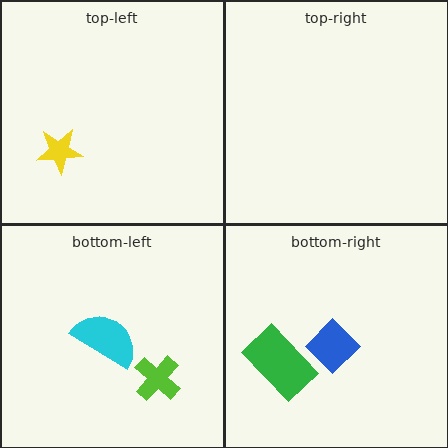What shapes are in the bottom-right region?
The green rectangle, the blue diamond.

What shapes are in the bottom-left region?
The cyan semicircle, the lime cross.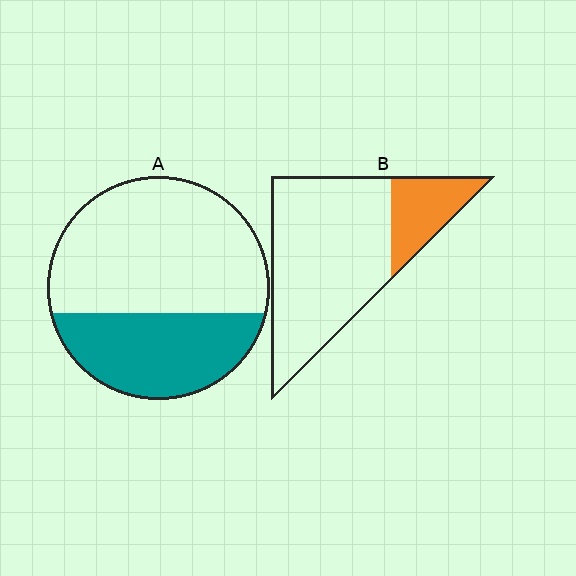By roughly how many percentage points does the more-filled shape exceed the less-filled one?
By roughly 15 percentage points (A over B).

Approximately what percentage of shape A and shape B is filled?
A is approximately 35% and B is approximately 20%.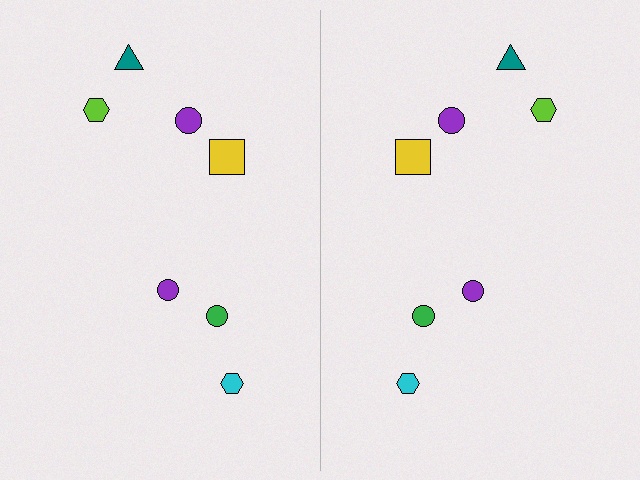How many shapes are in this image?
There are 14 shapes in this image.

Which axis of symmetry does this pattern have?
The pattern has a vertical axis of symmetry running through the center of the image.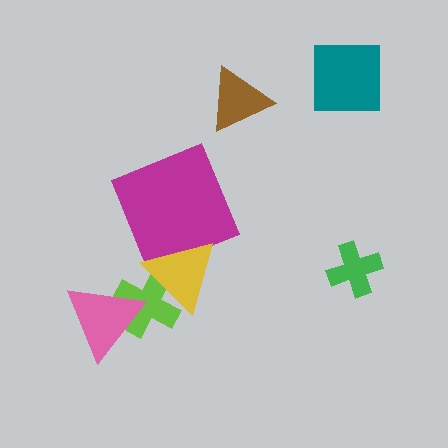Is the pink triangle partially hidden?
No, no other shape covers it.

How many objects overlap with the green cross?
0 objects overlap with the green cross.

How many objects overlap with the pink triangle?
1 object overlaps with the pink triangle.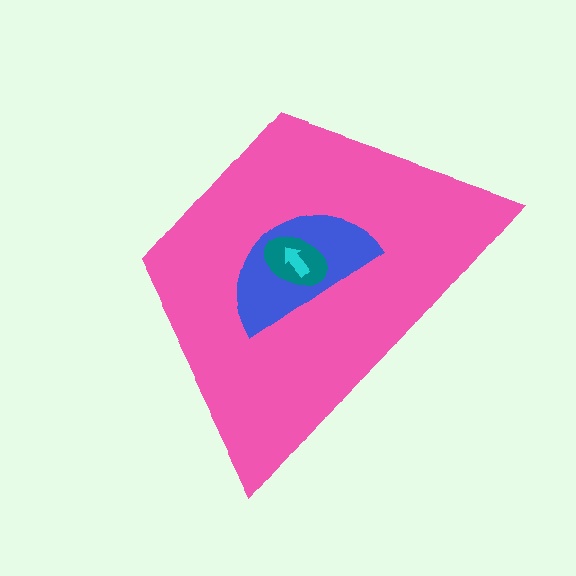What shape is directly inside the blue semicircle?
The teal ellipse.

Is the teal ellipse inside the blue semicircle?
Yes.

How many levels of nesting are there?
4.